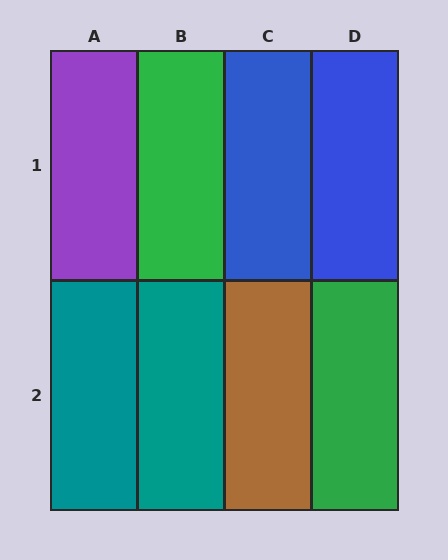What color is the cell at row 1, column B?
Green.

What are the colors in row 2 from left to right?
Teal, teal, brown, green.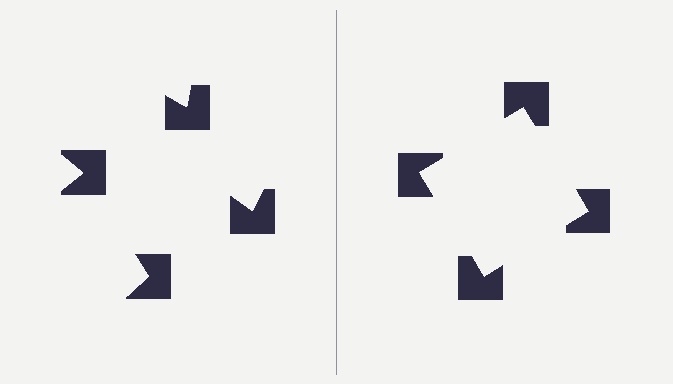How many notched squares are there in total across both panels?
8 — 4 on each side.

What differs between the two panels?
The notched squares are positioned identically on both sides; only the wedge orientations differ. On the right they align to a square; on the left they are misaligned.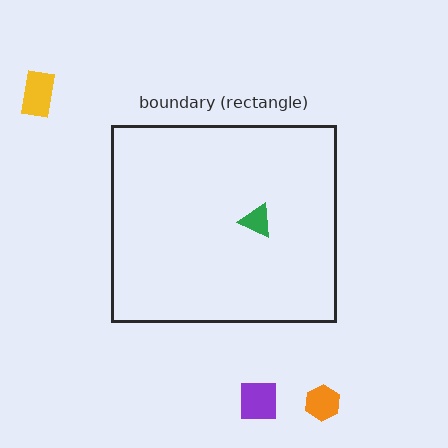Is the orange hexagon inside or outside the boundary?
Outside.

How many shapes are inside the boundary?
1 inside, 3 outside.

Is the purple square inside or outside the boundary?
Outside.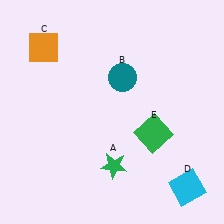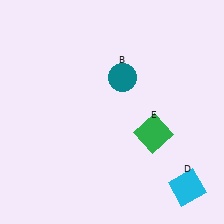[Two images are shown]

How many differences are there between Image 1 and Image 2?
There are 2 differences between the two images.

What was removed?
The orange square (C), the green star (A) were removed in Image 2.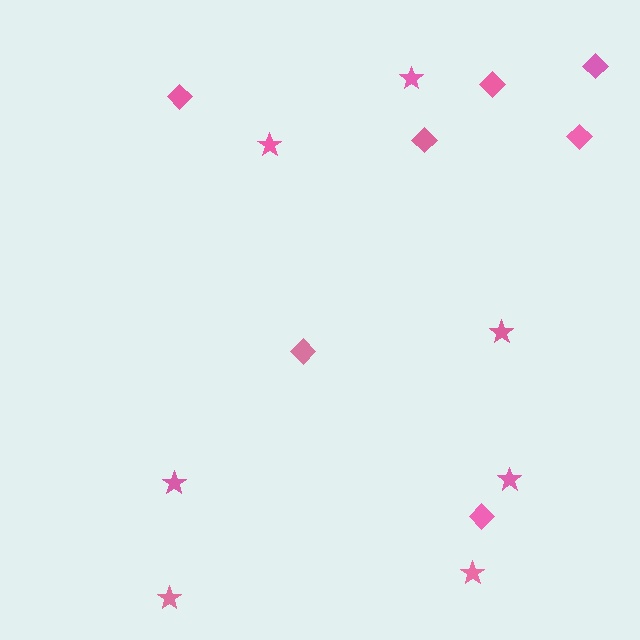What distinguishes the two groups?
There are 2 groups: one group of diamonds (7) and one group of stars (7).